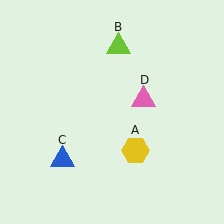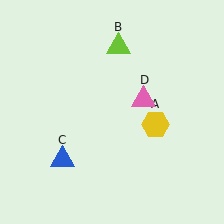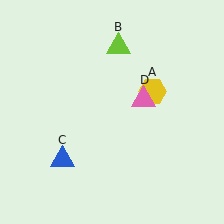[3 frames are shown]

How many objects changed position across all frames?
1 object changed position: yellow hexagon (object A).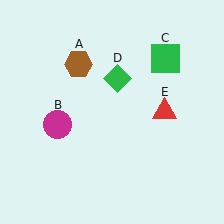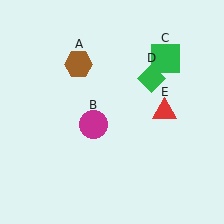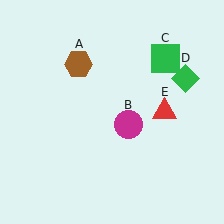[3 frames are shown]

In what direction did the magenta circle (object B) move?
The magenta circle (object B) moved right.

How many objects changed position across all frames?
2 objects changed position: magenta circle (object B), green diamond (object D).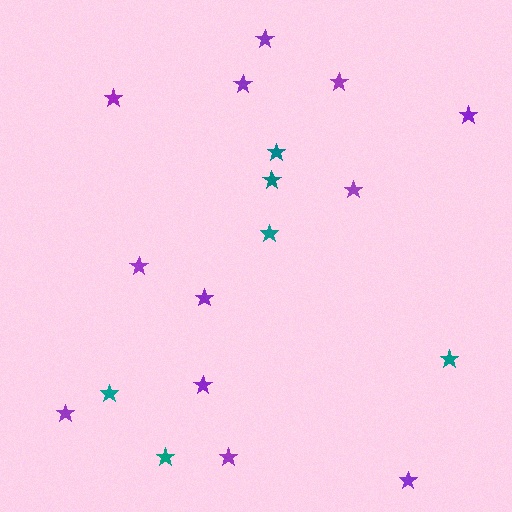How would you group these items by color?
There are 2 groups: one group of teal stars (6) and one group of purple stars (12).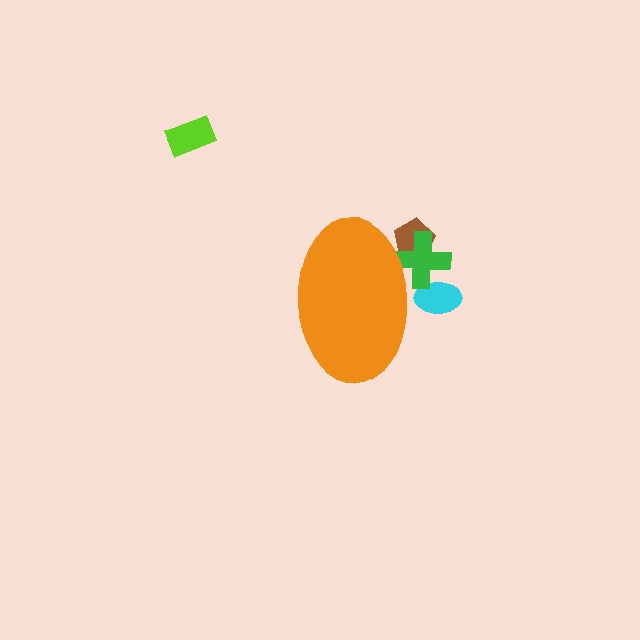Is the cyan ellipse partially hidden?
Yes, the cyan ellipse is partially hidden behind the orange ellipse.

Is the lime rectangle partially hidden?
No, the lime rectangle is fully visible.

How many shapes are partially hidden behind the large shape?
3 shapes are partially hidden.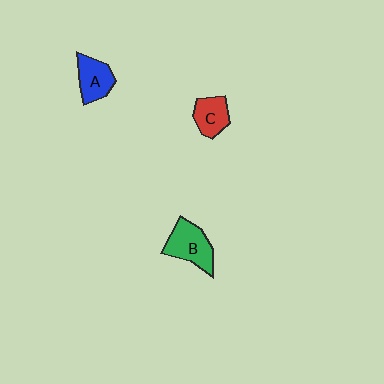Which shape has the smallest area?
Shape C (red).